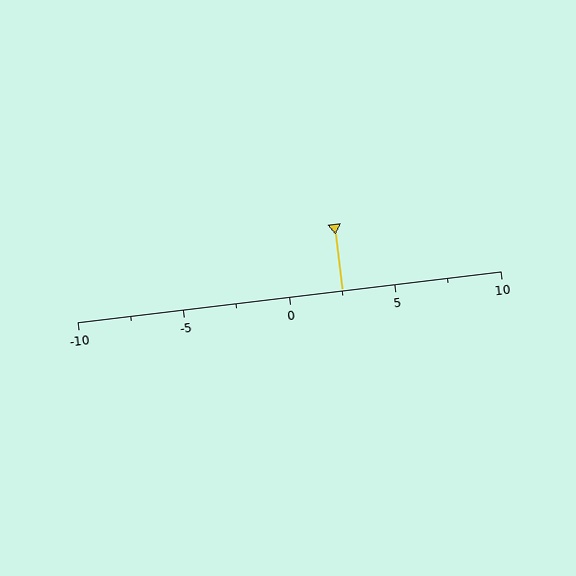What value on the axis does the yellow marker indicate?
The marker indicates approximately 2.5.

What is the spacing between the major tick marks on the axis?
The major ticks are spaced 5 apart.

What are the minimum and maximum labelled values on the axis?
The axis runs from -10 to 10.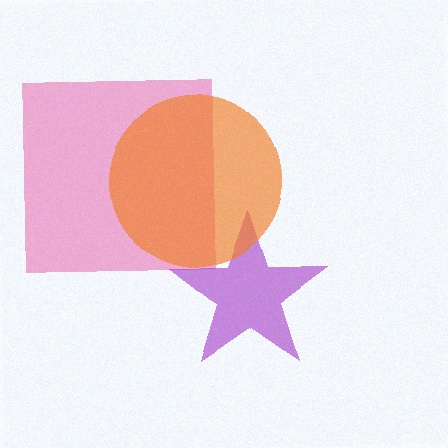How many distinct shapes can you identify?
There are 3 distinct shapes: a pink square, a purple star, an orange circle.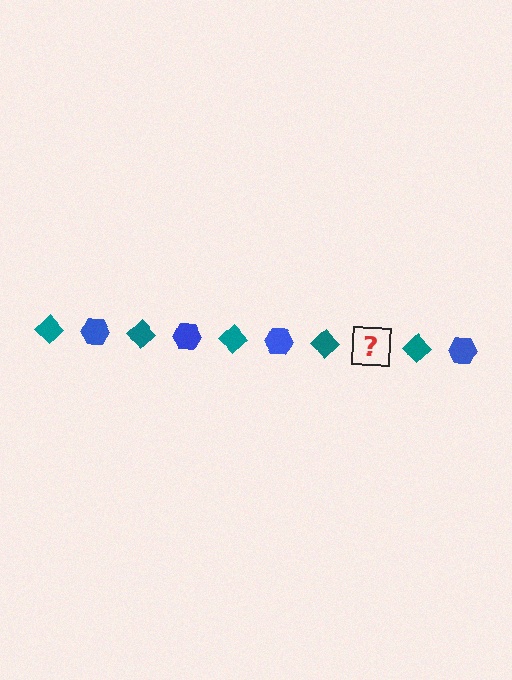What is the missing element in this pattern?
The missing element is a blue hexagon.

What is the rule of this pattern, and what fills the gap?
The rule is that the pattern alternates between teal diamond and blue hexagon. The gap should be filled with a blue hexagon.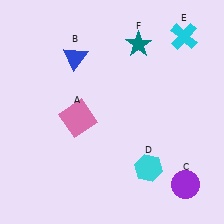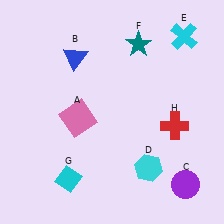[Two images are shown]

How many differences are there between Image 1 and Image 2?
There are 2 differences between the two images.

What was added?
A cyan diamond (G), a red cross (H) were added in Image 2.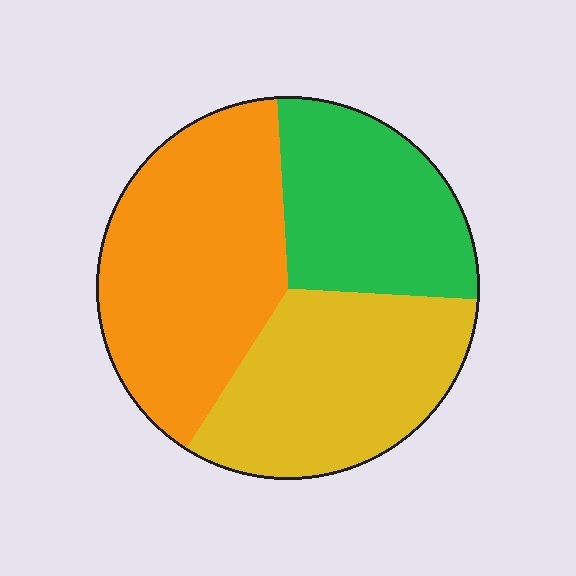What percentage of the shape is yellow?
Yellow covers 33% of the shape.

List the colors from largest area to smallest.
From largest to smallest: orange, yellow, green.